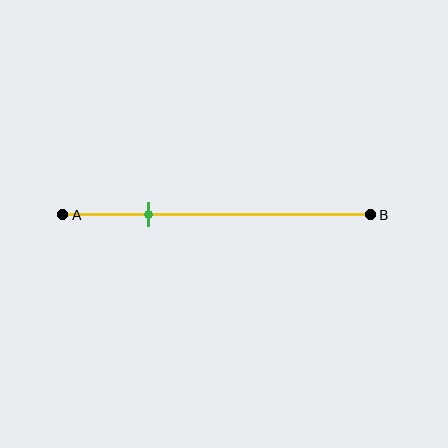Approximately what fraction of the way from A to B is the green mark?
The green mark is approximately 30% of the way from A to B.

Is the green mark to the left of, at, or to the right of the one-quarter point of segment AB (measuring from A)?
The green mark is approximately at the one-quarter point of segment AB.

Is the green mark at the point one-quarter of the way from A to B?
Yes, the mark is approximately at the one-quarter point.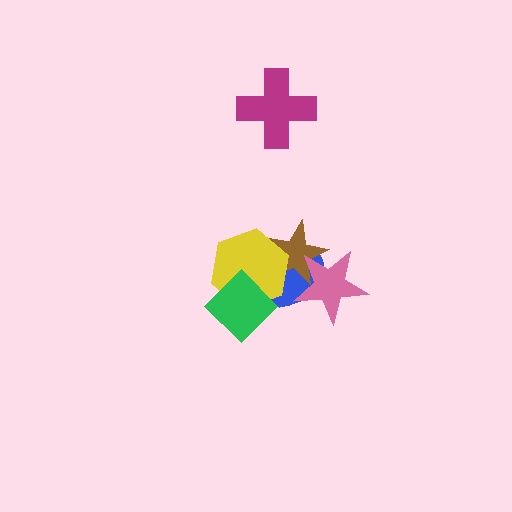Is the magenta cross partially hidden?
No, no other shape covers it.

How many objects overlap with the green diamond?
2 objects overlap with the green diamond.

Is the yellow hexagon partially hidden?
Yes, it is partially covered by another shape.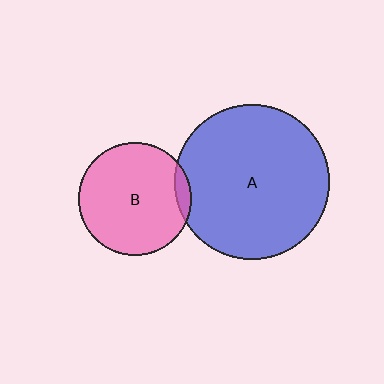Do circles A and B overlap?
Yes.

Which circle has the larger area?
Circle A (blue).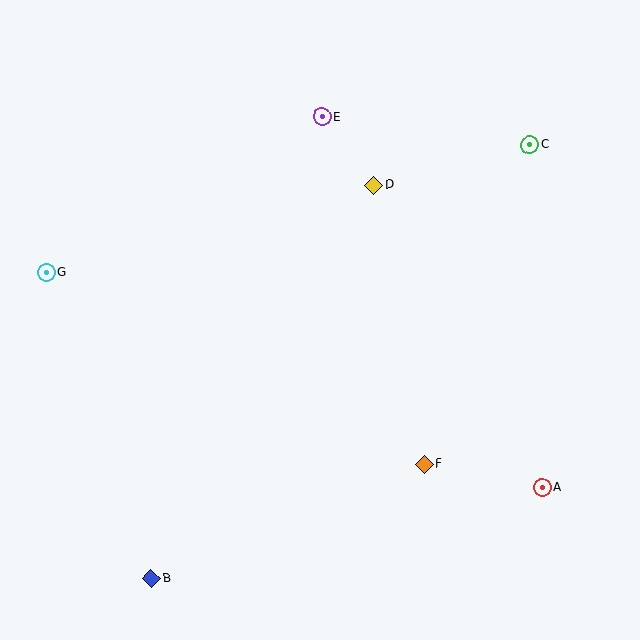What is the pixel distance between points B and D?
The distance between B and D is 452 pixels.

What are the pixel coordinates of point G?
Point G is at (46, 272).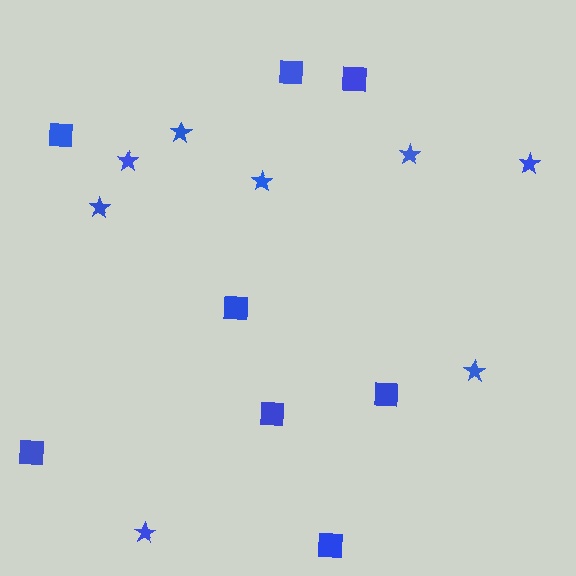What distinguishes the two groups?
There are 2 groups: one group of stars (8) and one group of squares (8).